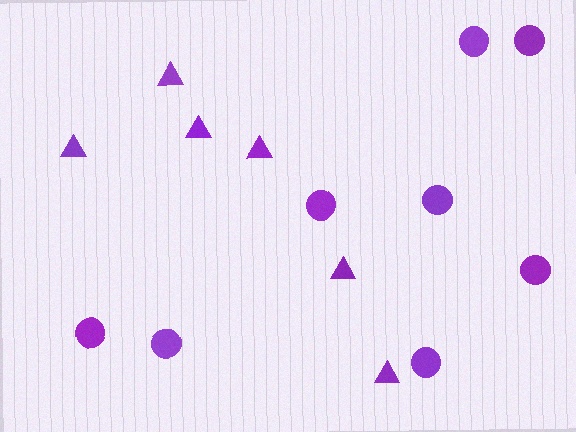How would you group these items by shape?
There are 2 groups: one group of triangles (6) and one group of circles (8).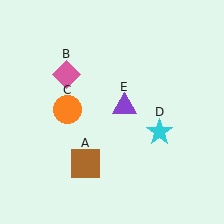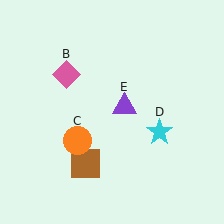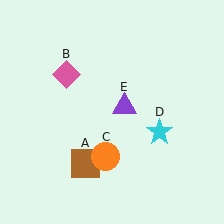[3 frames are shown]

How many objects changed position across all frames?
1 object changed position: orange circle (object C).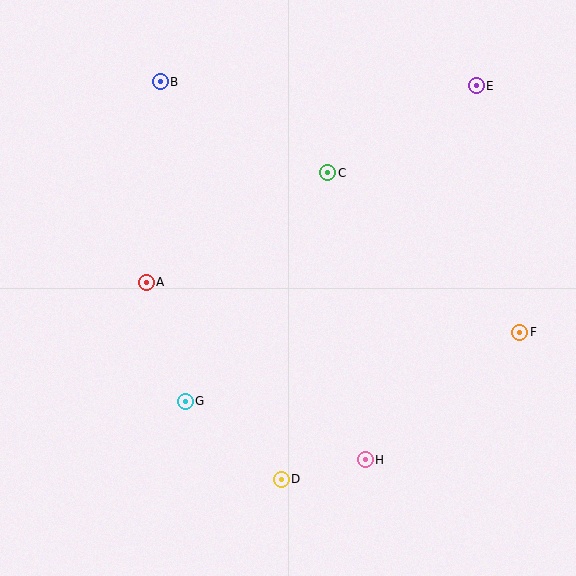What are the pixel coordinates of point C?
Point C is at (328, 173).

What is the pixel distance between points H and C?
The distance between H and C is 289 pixels.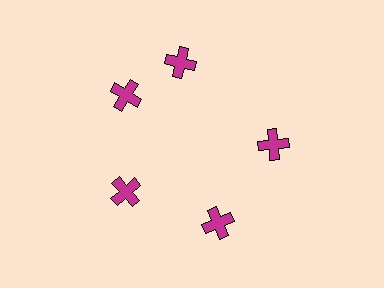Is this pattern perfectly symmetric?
No. The 5 magenta crosses are arranged in a ring, but one element near the 1 o'clock position is rotated out of alignment along the ring, breaking the 5-fold rotational symmetry.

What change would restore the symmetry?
The symmetry would be restored by rotating it back into even spacing with its neighbors so that all 5 crosses sit at equal angles and equal distance from the center.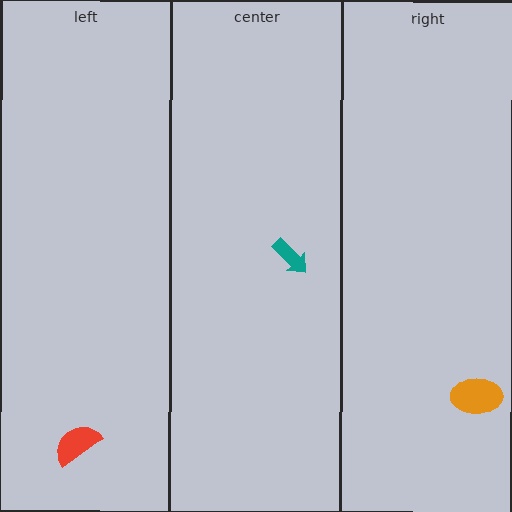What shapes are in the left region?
The red semicircle.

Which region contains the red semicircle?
The left region.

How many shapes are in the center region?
1.